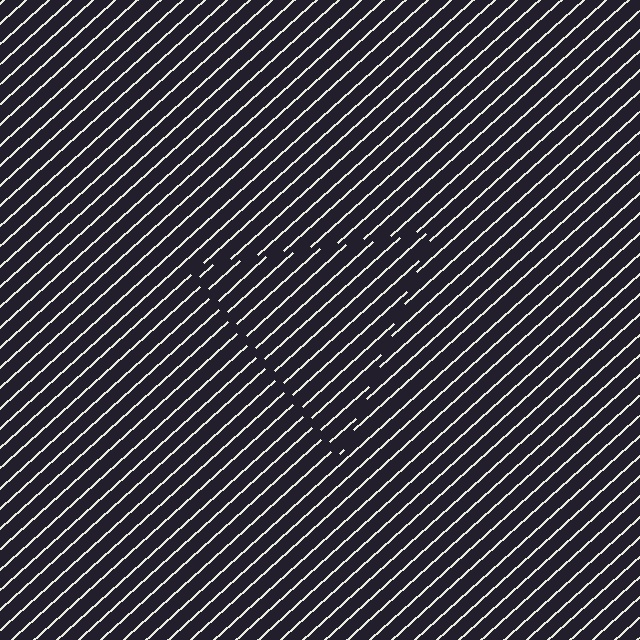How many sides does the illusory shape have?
3 sides — the line-ends trace a triangle.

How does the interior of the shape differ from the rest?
The interior of the shape contains the same grating, shifted by half a period — the contour is defined by the phase discontinuity where line-ends from the inner and outer gratings abut.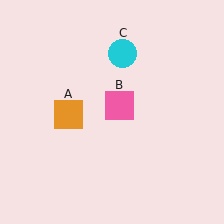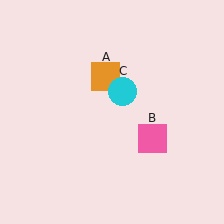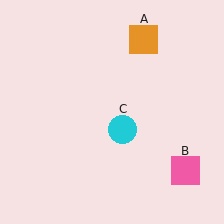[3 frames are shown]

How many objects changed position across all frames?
3 objects changed position: orange square (object A), pink square (object B), cyan circle (object C).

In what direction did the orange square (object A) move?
The orange square (object A) moved up and to the right.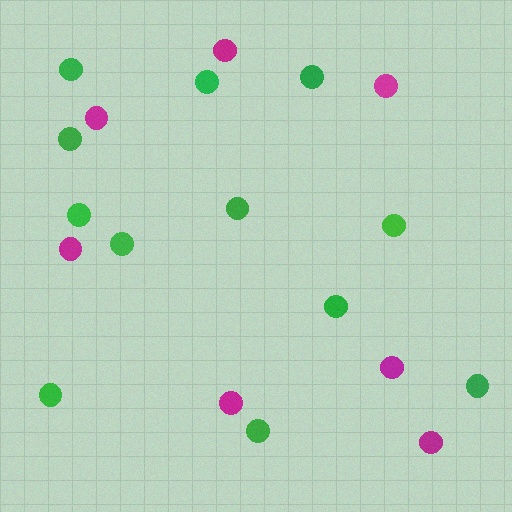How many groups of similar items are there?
There are 2 groups: one group of green circles (12) and one group of magenta circles (7).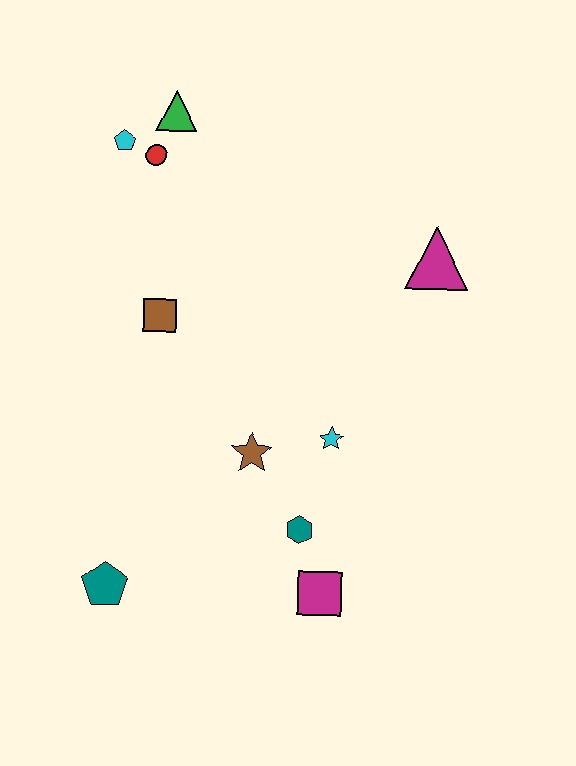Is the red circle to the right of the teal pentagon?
Yes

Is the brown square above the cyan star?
Yes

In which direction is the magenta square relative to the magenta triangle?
The magenta square is below the magenta triangle.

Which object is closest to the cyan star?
The brown star is closest to the cyan star.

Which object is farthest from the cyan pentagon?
The magenta square is farthest from the cyan pentagon.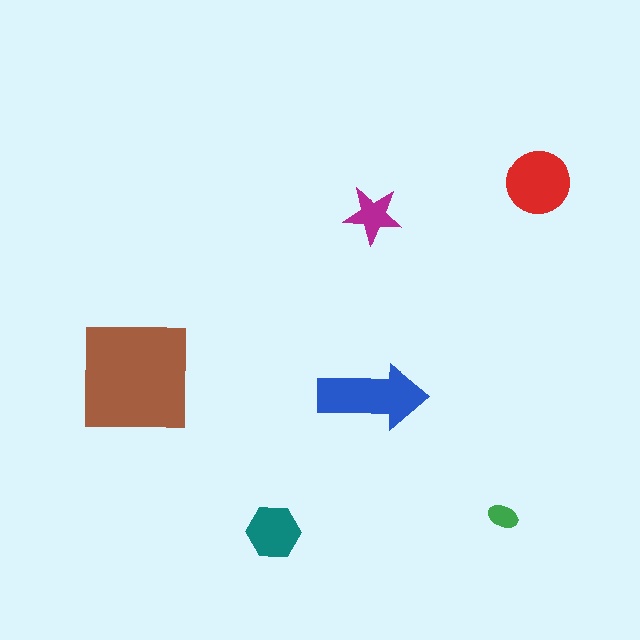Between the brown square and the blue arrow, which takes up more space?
The brown square.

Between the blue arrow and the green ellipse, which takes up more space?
The blue arrow.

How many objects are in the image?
There are 6 objects in the image.